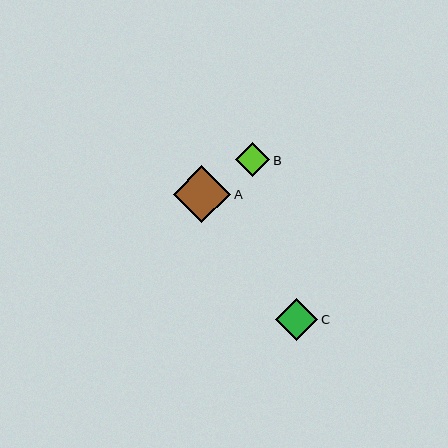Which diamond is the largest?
Diamond A is the largest with a size of approximately 57 pixels.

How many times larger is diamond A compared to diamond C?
Diamond A is approximately 1.4 times the size of diamond C.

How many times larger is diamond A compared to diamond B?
Diamond A is approximately 1.7 times the size of diamond B.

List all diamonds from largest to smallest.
From largest to smallest: A, C, B.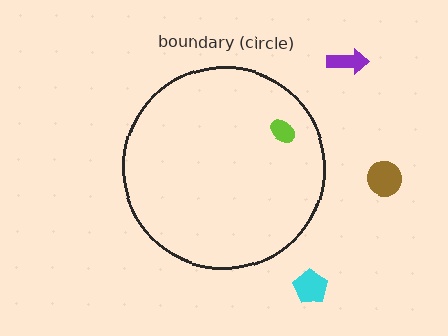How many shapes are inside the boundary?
1 inside, 3 outside.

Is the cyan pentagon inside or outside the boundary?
Outside.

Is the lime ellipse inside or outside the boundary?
Inside.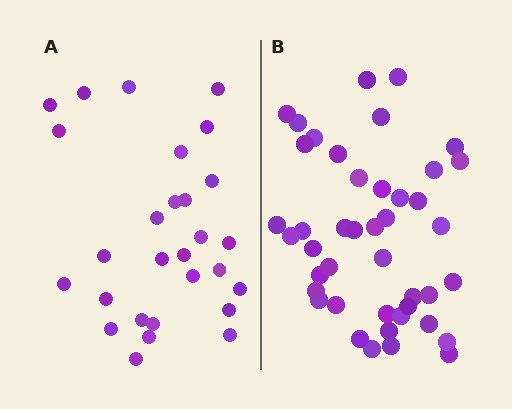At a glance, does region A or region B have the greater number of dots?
Region B (the right region) has more dots.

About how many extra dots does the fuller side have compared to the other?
Region B has approximately 15 more dots than region A.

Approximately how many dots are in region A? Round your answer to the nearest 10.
About 30 dots. (The exact count is 28, which rounds to 30.)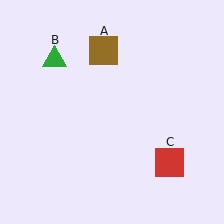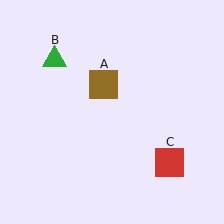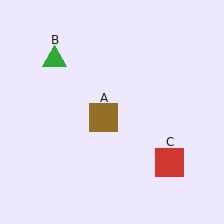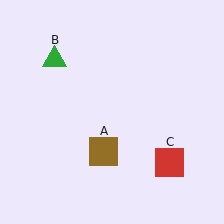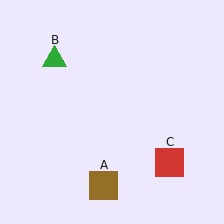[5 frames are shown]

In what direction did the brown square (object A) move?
The brown square (object A) moved down.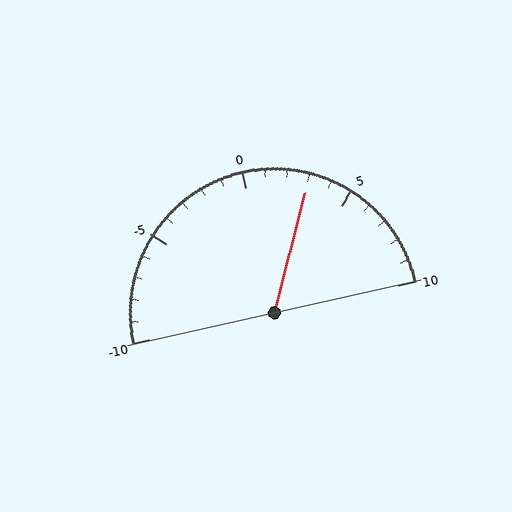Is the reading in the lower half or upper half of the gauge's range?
The reading is in the upper half of the range (-10 to 10).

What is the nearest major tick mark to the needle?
The nearest major tick mark is 5.